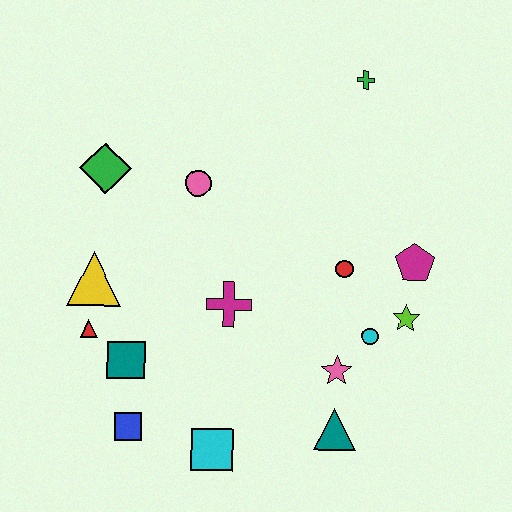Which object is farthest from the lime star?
The green diamond is farthest from the lime star.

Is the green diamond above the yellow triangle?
Yes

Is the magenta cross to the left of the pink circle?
No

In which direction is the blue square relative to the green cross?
The blue square is below the green cross.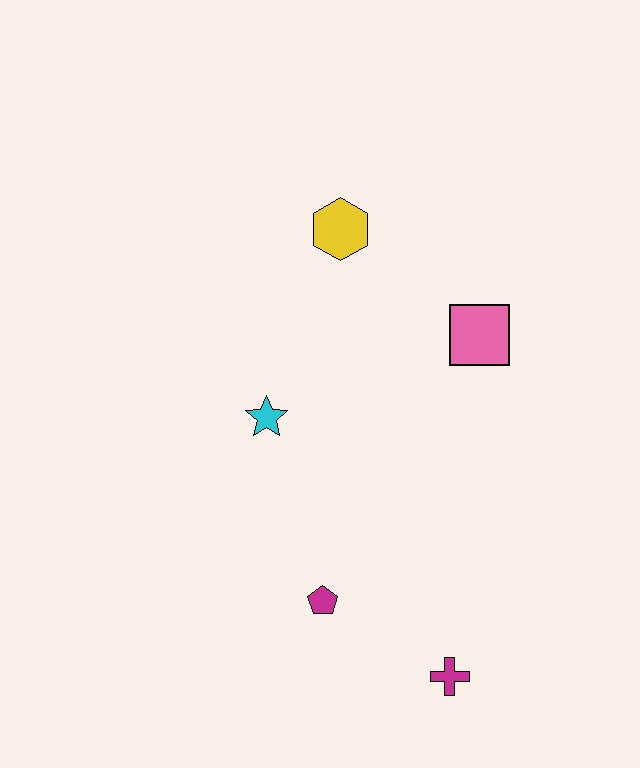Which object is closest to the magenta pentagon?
The magenta cross is closest to the magenta pentagon.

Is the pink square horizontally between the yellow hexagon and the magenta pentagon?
No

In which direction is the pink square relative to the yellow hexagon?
The pink square is to the right of the yellow hexagon.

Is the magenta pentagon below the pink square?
Yes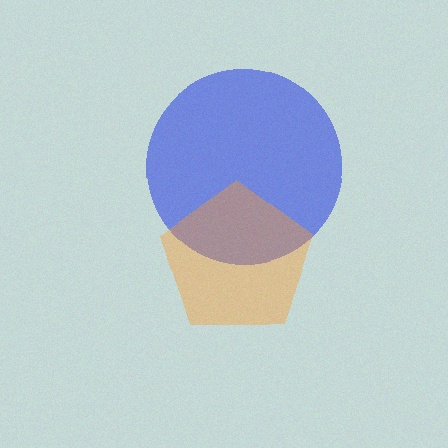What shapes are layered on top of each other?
The layered shapes are: a blue circle, an orange pentagon.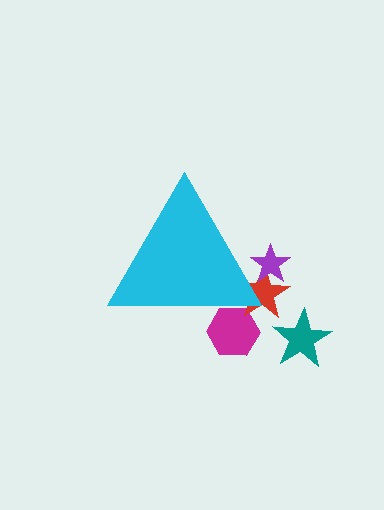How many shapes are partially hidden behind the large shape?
3 shapes are partially hidden.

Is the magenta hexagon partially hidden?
Yes, the magenta hexagon is partially hidden behind the cyan triangle.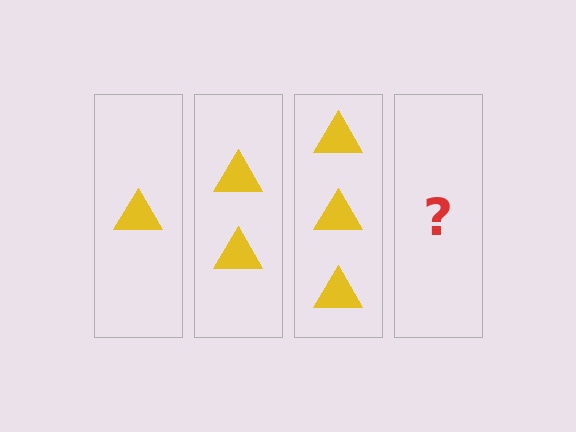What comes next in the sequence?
The next element should be 4 triangles.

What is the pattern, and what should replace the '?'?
The pattern is that each step adds one more triangle. The '?' should be 4 triangles.